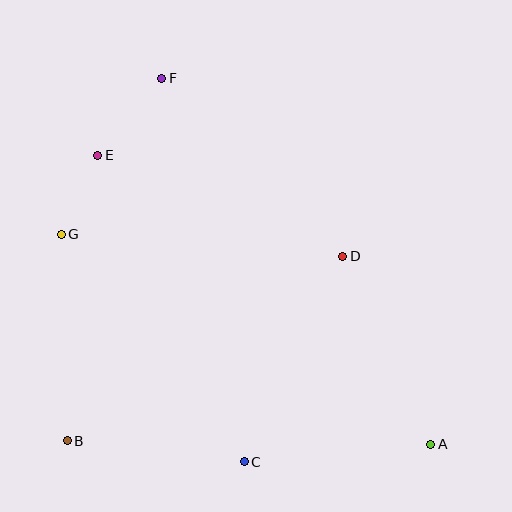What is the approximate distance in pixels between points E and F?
The distance between E and F is approximately 100 pixels.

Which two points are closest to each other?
Points E and G are closest to each other.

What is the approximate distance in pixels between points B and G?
The distance between B and G is approximately 206 pixels.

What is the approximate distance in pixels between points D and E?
The distance between D and E is approximately 265 pixels.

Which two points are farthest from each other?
Points A and F are farthest from each other.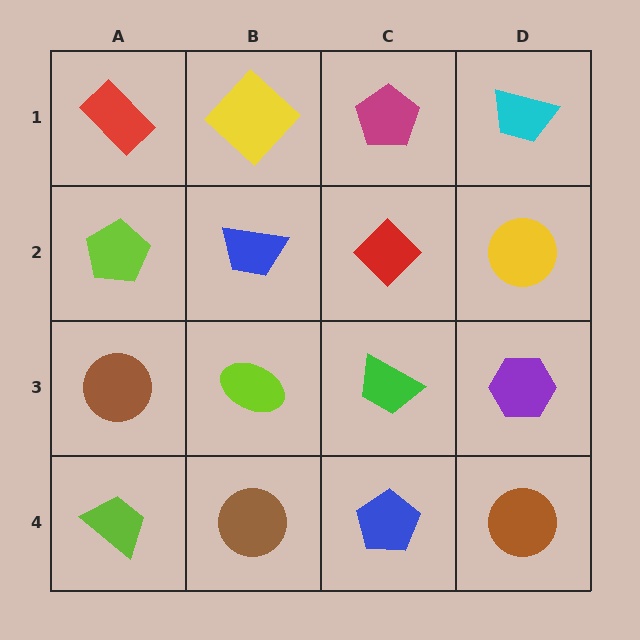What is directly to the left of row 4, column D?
A blue pentagon.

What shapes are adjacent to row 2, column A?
A red rectangle (row 1, column A), a brown circle (row 3, column A), a blue trapezoid (row 2, column B).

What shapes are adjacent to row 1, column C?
A red diamond (row 2, column C), a yellow diamond (row 1, column B), a cyan trapezoid (row 1, column D).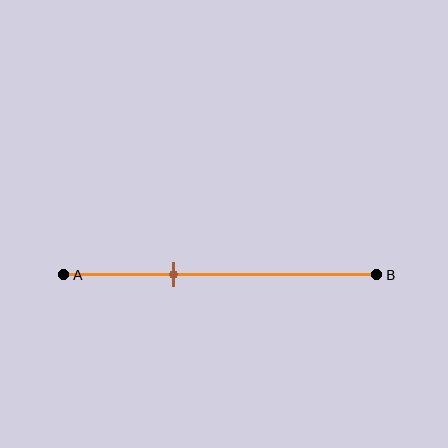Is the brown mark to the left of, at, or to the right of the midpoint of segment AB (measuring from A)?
The brown mark is to the left of the midpoint of segment AB.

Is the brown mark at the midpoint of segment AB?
No, the mark is at about 35% from A, not at the 50% midpoint.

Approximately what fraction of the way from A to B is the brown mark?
The brown mark is approximately 35% of the way from A to B.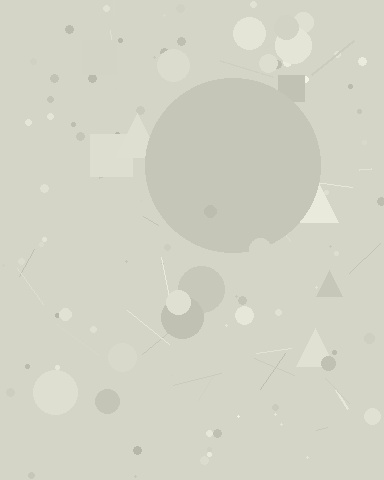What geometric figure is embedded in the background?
A circle is embedded in the background.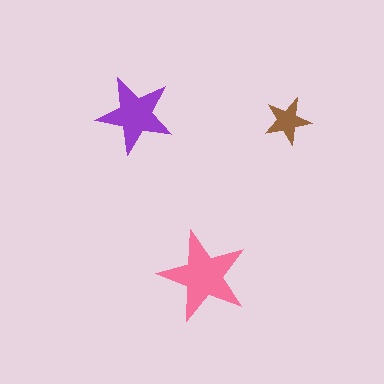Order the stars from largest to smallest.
the pink one, the purple one, the brown one.